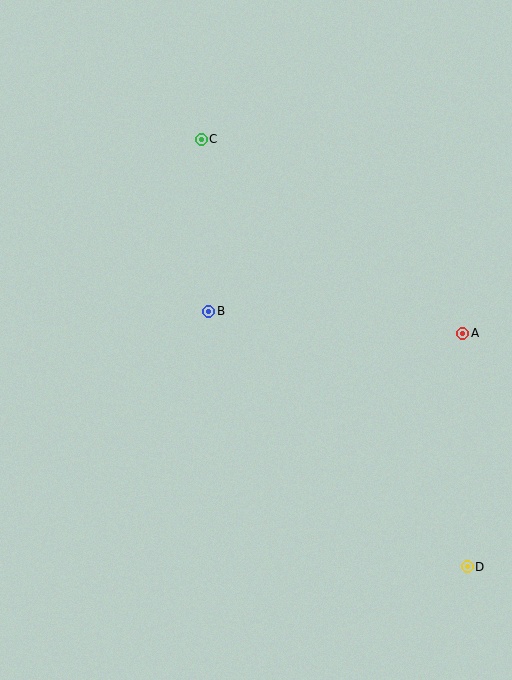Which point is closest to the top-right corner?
Point A is closest to the top-right corner.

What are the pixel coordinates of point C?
Point C is at (201, 139).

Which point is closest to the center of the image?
Point B at (209, 311) is closest to the center.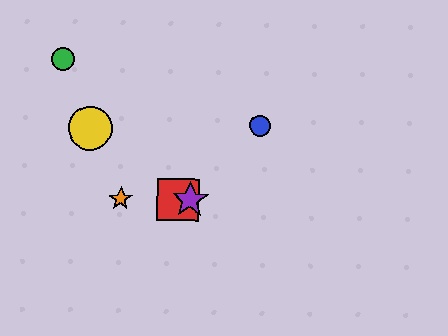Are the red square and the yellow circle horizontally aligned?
No, the red square is at y≈200 and the yellow circle is at y≈128.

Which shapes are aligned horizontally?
The red square, the purple star, the orange star are aligned horizontally.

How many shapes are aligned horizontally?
3 shapes (the red square, the purple star, the orange star) are aligned horizontally.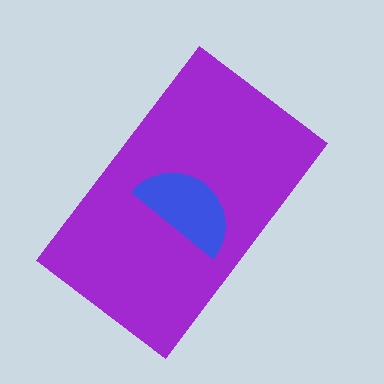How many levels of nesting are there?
2.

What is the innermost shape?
The blue semicircle.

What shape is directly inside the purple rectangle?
The blue semicircle.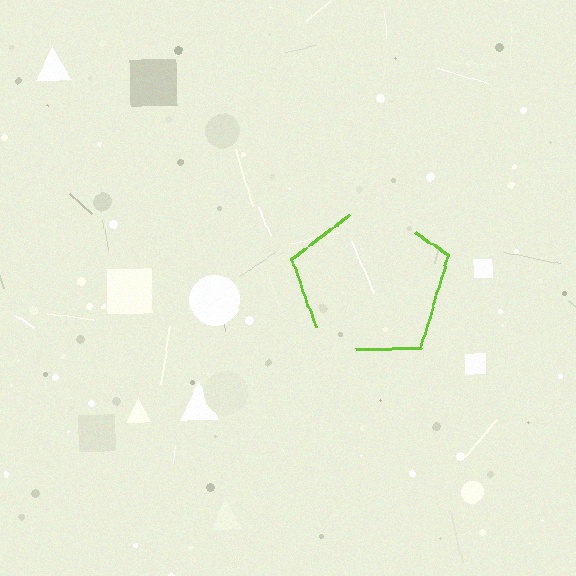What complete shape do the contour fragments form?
The contour fragments form a pentagon.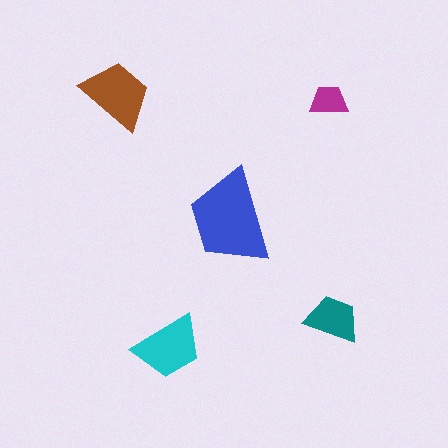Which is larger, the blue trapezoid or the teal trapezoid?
The blue one.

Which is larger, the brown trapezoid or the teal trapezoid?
The brown one.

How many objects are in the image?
There are 5 objects in the image.